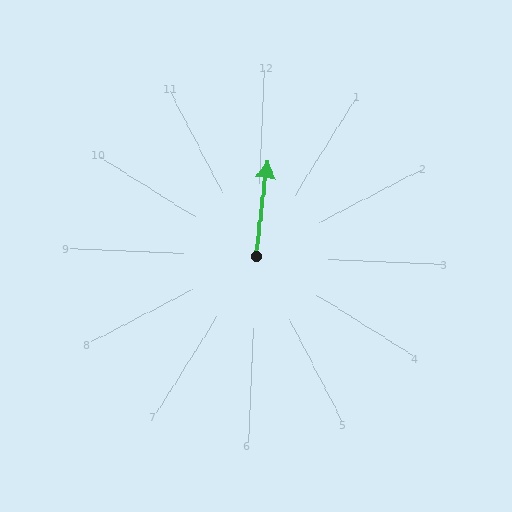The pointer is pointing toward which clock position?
Roughly 12 o'clock.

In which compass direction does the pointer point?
North.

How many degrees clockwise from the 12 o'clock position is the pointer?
Approximately 5 degrees.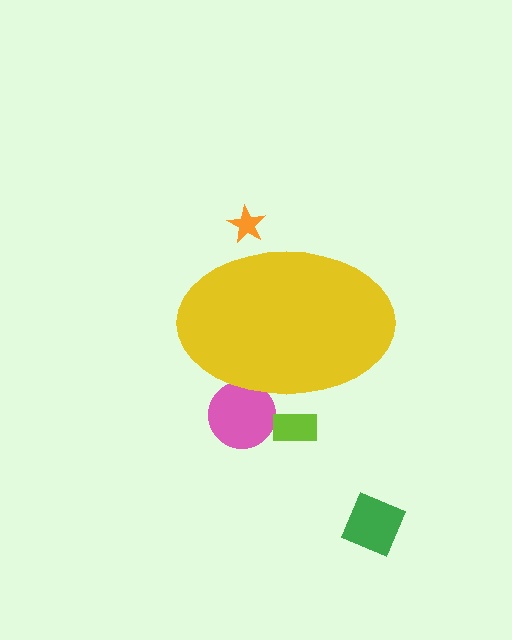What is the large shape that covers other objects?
A yellow ellipse.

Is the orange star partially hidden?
Yes, the orange star is partially hidden behind the yellow ellipse.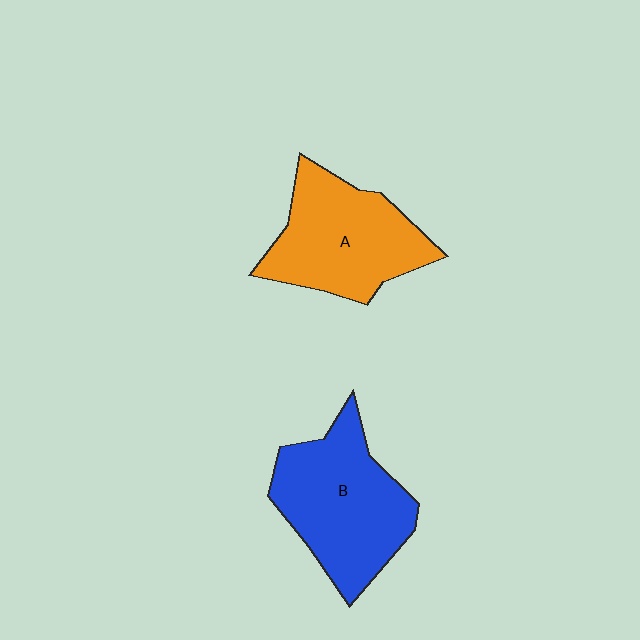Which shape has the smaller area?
Shape A (orange).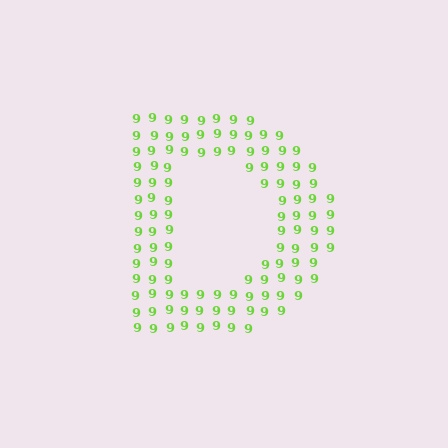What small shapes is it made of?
It is made of small digit 9's.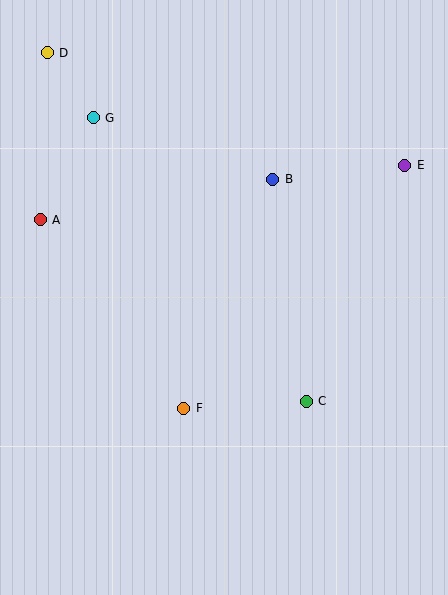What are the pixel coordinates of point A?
Point A is at (40, 220).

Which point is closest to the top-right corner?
Point E is closest to the top-right corner.